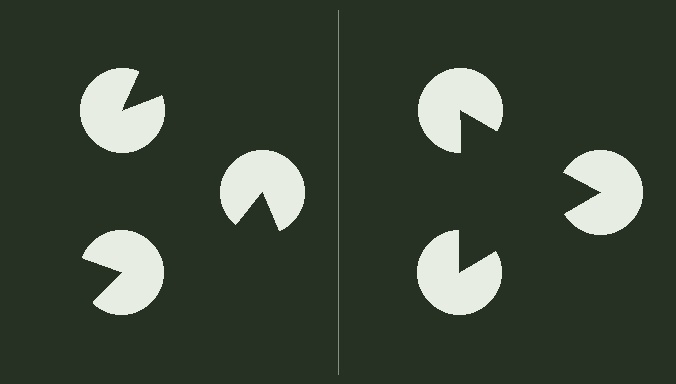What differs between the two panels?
The pac-man discs are positioned identically on both sides; only the wedge orientations differ. On the right they align to a triangle; on the left they are misaligned.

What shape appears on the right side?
An illusory triangle.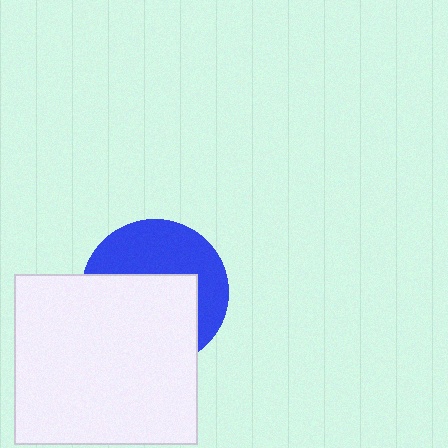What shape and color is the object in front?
The object in front is a white rectangle.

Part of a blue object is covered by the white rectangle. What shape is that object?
It is a circle.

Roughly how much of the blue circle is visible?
A small part of it is visible (roughly 45%).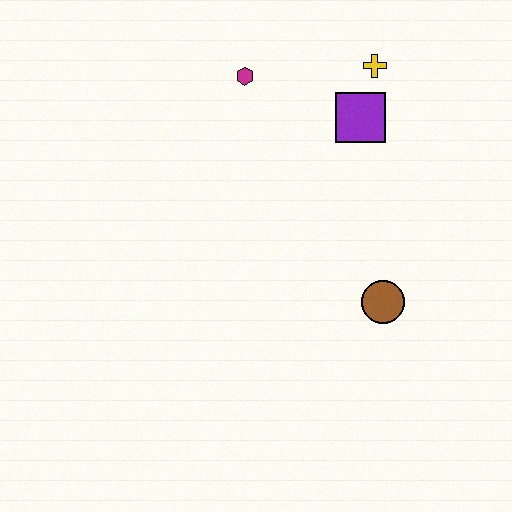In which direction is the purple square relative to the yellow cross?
The purple square is below the yellow cross.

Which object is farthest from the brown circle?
The magenta hexagon is farthest from the brown circle.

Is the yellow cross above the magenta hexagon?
Yes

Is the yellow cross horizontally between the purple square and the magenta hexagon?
No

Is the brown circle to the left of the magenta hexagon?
No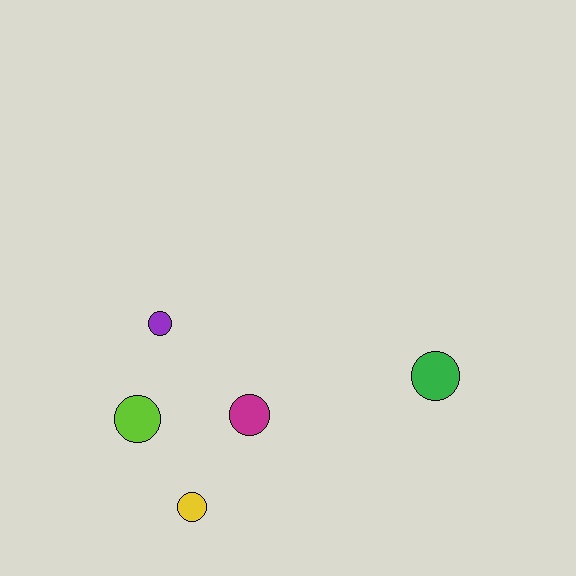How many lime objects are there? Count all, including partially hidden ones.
There is 1 lime object.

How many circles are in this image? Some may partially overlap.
There are 5 circles.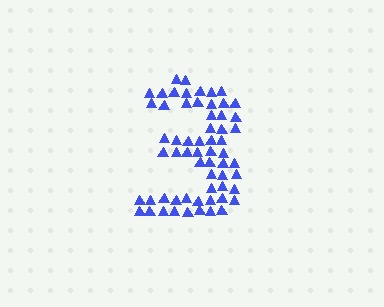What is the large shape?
The large shape is the digit 3.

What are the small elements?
The small elements are triangles.